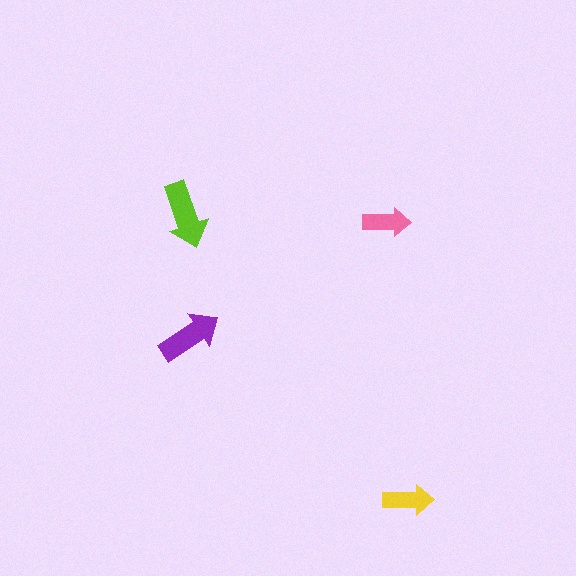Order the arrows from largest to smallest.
the lime one, the purple one, the yellow one, the pink one.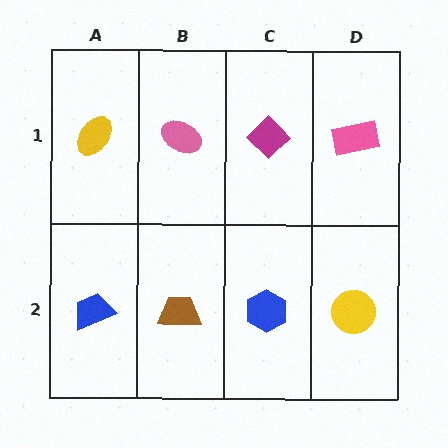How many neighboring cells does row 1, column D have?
2.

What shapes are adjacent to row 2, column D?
A pink rectangle (row 1, column D), a blue hexagon (row 2, column C).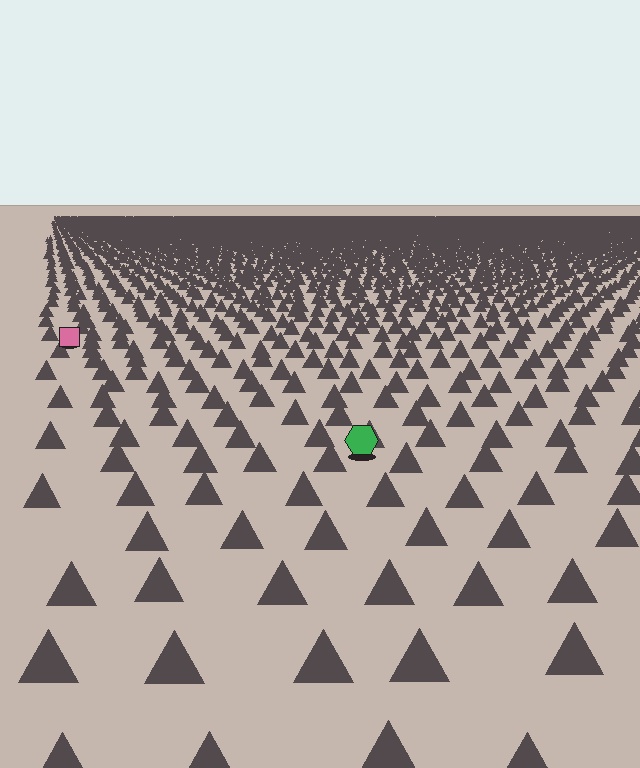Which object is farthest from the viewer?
The pink square is farthest from the viewer. It appears smaller and the ground texture around it is denser.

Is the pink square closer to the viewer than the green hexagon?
No. The green hexagon is closer — you can tell from the texture gradient: the ground texture is coarser near it.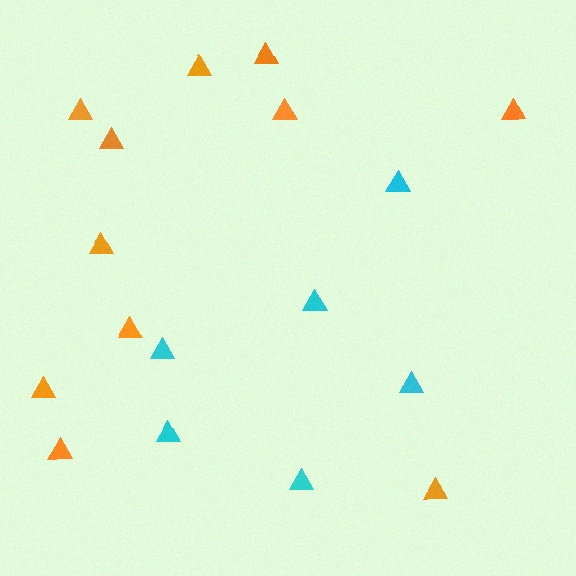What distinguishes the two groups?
There are 2 groups: one group of orange triangles (11) and one group of cyan triangles (6).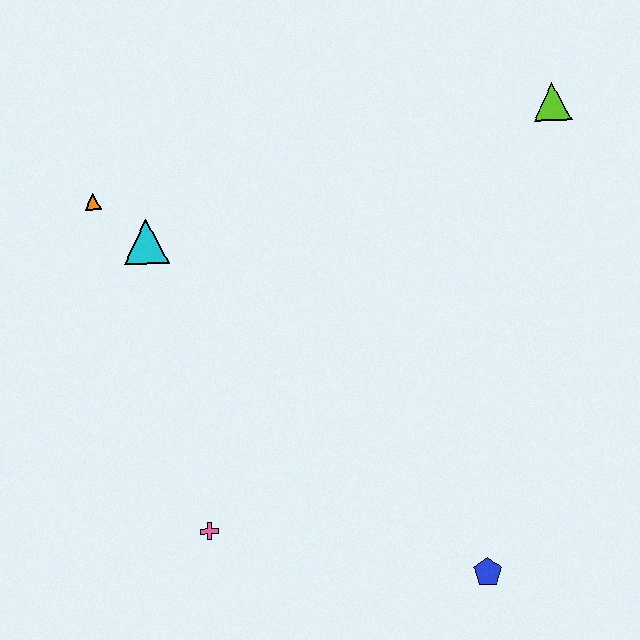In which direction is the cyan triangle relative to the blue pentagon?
The cyan triangle is above the blue pentagon.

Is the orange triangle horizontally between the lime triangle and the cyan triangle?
No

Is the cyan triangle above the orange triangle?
No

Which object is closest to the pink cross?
The blue pentagon is closest to the pink cross.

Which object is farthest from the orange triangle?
The blue pentagon is farthest from the orange triangle.